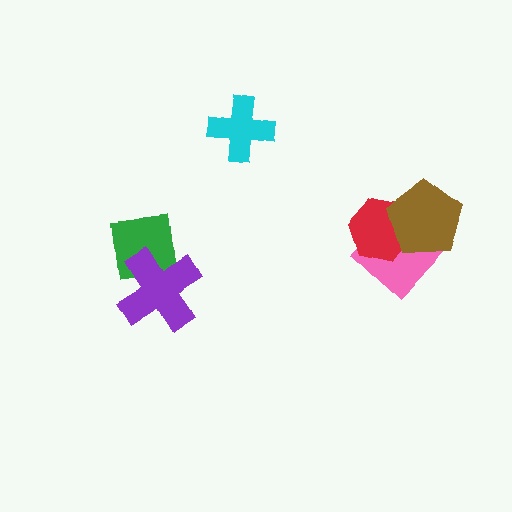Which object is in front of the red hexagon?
The brown pentagon is in front of the red hexagon.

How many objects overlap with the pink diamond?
2 objects overlap with the pink diamond.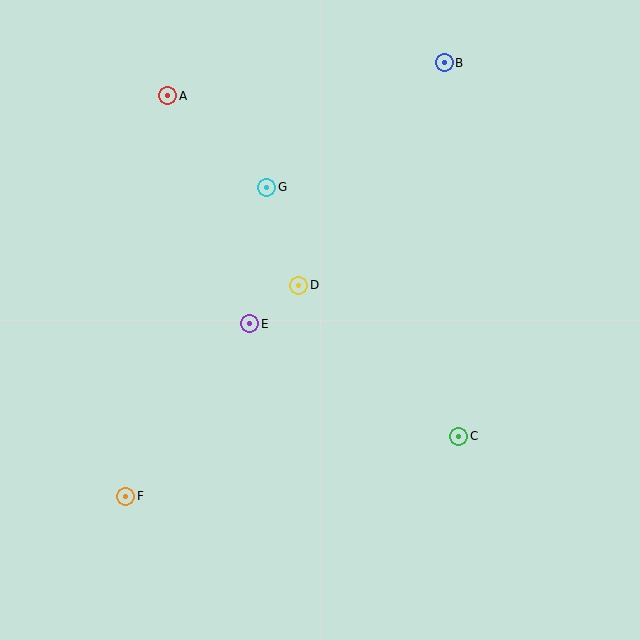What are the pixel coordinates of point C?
Point C is at (459, 436).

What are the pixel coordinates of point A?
Point A is at (168, 96).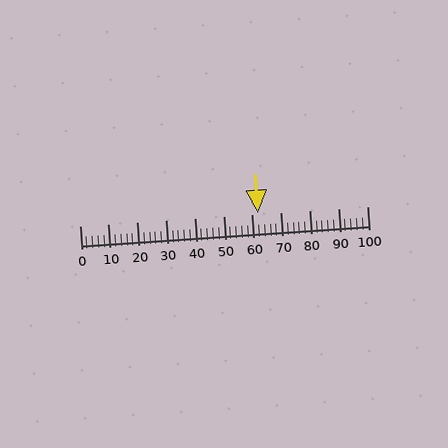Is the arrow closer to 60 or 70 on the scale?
The arrow is closer to 60.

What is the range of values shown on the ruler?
The ruler shows values from 0 to 100.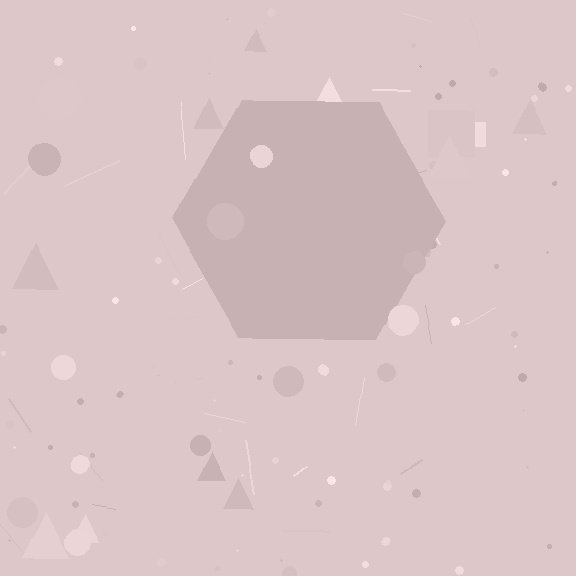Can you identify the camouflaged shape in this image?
The camouflaged shape is a hexagon.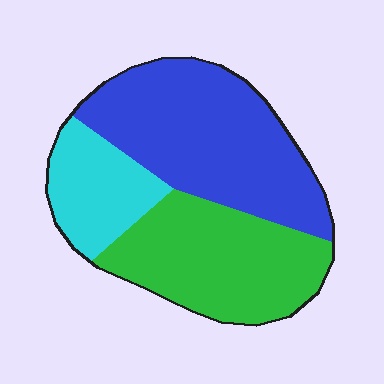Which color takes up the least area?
Cyan, at roughly 20%.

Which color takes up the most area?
Blue, at roughly 45%.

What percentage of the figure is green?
Green takes up between a third and a half of the figure.